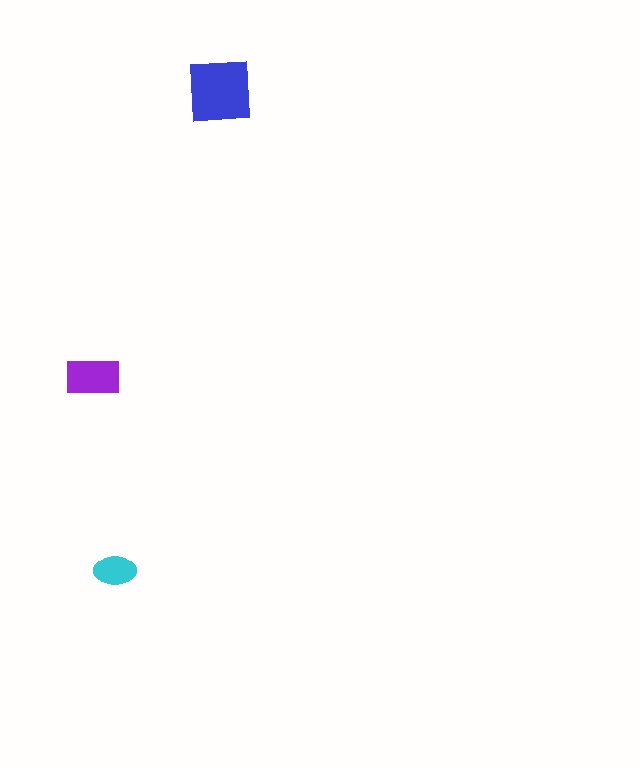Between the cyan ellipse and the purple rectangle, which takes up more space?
The purple rectangle.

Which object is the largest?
The blue square.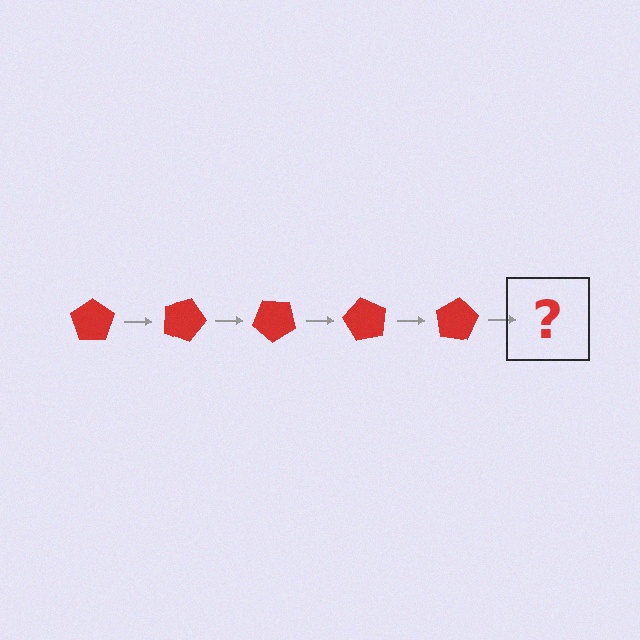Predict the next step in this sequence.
The next step is a red pentagon rotated 100 degrees.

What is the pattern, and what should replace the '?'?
The pattern is that the pentagon rotates 20 degrees each step. The '?' should be a red pentagon rotated 100 degrees.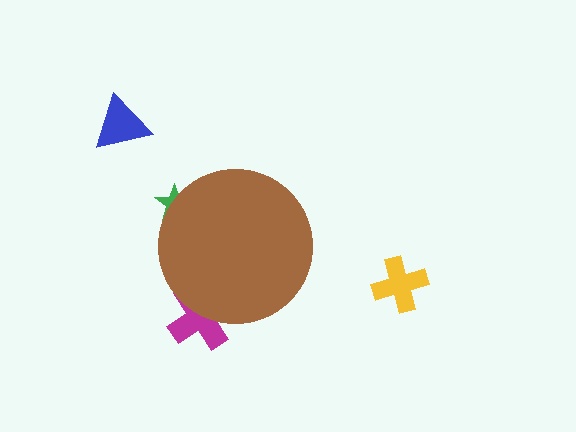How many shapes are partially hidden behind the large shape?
2 shapes are partially hidden.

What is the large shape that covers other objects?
A brown circle.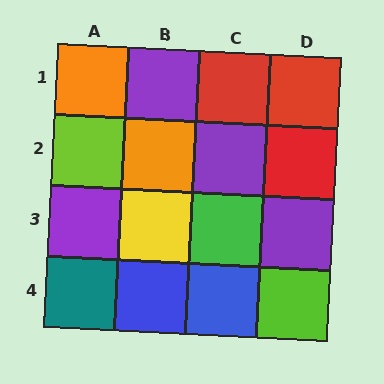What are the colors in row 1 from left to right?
Orange, purple, red, red.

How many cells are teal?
1 cell is teal.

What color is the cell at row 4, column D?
Lime.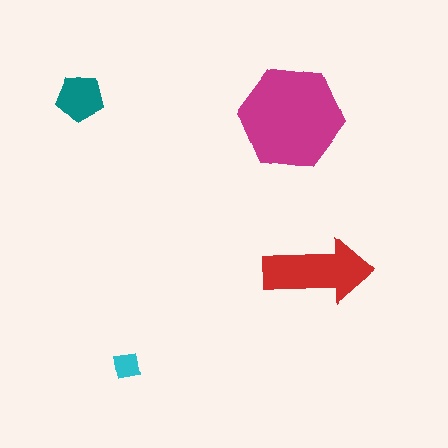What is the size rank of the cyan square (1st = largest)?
4th.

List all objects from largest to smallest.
The magenta hexagon, the red arrow, the teal pentagon, the cyan square.